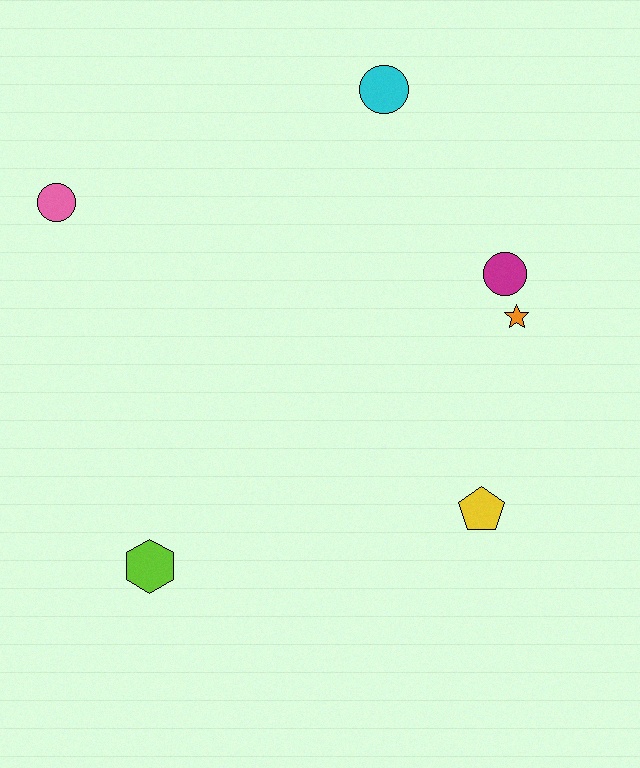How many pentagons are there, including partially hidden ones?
There is 1 pentagon.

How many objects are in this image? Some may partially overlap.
There are 6 objects.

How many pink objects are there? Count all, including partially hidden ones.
There is 1 pink object.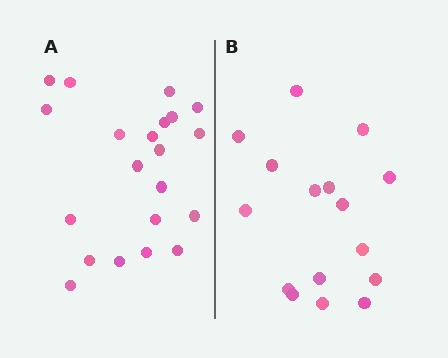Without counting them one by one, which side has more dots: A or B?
Region A (the left region) has more dots.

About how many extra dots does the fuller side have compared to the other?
Region A has about 5 more dots than region B.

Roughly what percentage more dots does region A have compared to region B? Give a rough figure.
About 30% more.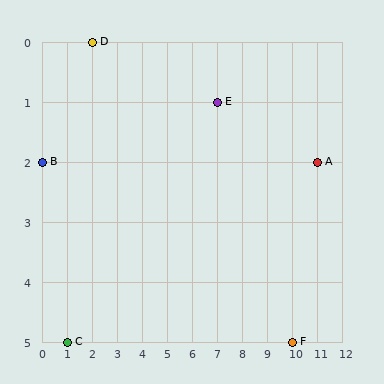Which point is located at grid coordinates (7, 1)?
Point E is at (7, 1).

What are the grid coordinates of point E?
Point E is at grid coordinates (7, 1).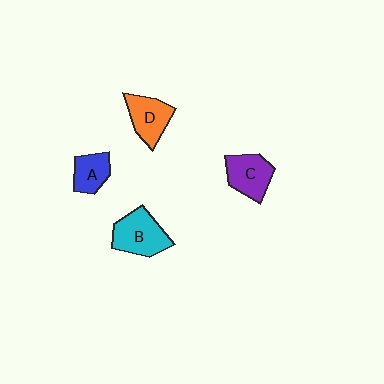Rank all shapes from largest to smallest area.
From largest to smallest: B (cyan), C (purple), D (orange), A (blue).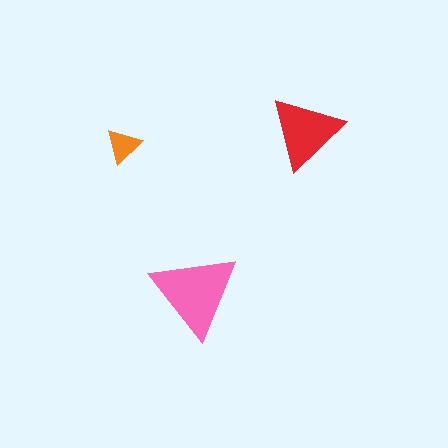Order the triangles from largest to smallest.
the pink one, the red one, the orange one.